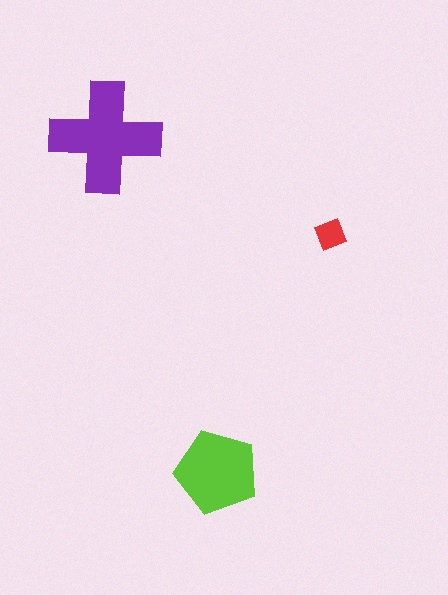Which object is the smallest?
The red diamond.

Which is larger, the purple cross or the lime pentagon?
The purple cross.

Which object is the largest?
The purple cross.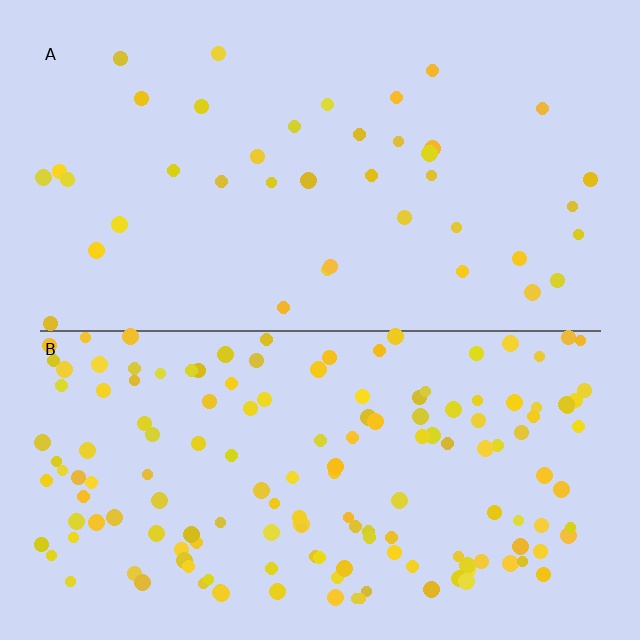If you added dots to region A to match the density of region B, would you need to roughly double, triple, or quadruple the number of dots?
Approximately quadruple.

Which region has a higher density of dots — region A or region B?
B (the bottom).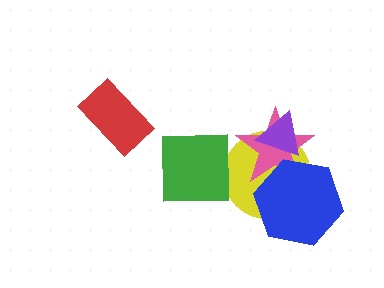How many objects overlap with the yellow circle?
4 objects overlap with the yellow circle.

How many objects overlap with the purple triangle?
2 objects overlap with the purple triangle.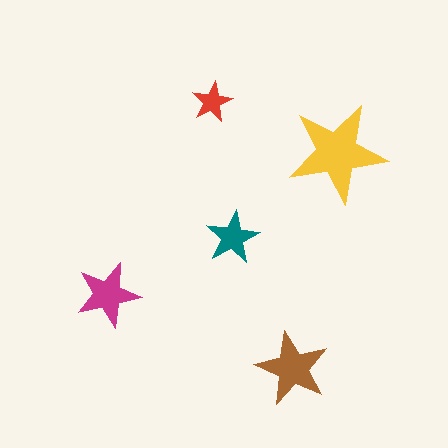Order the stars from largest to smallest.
the yellow one, the brown one, the magenta one, the teal one, the red one.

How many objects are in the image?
There are 5 objects in the image.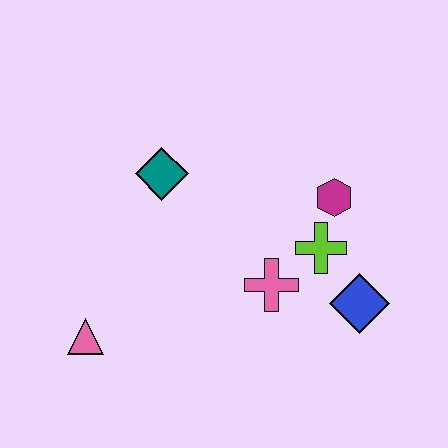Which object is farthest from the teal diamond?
The blue diamond is farthest from the teal diamond.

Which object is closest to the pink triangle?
The teal diamond is closest to the pink triangle.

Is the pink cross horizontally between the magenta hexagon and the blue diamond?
No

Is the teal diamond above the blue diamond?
Yes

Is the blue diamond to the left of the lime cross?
No